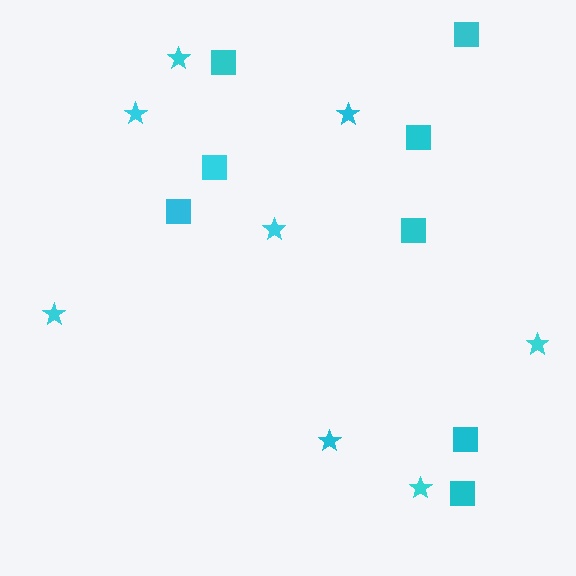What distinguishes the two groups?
There are 2 groups: one group of squares (8) and one group of stars (8).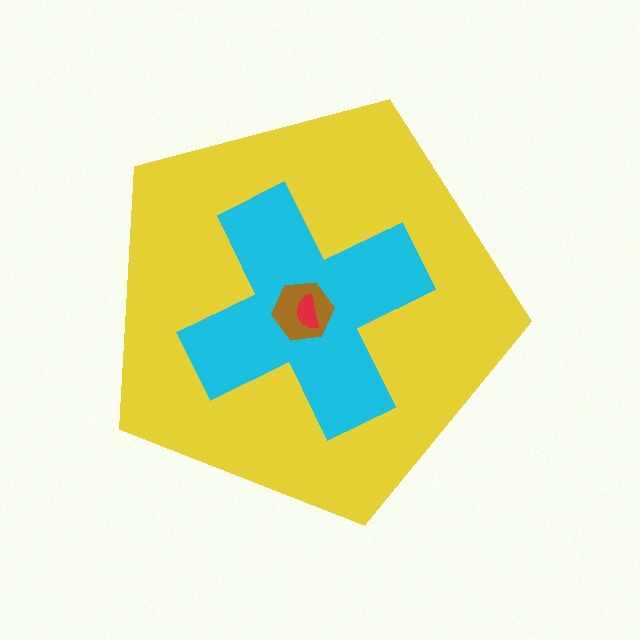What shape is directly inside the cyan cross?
The brown hexagon.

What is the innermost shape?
The red semicircle.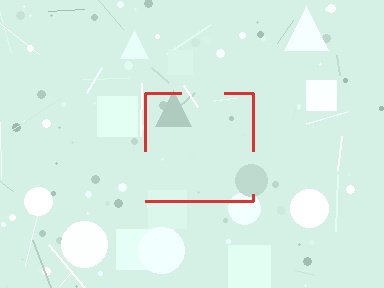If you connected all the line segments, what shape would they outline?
They would outline a square.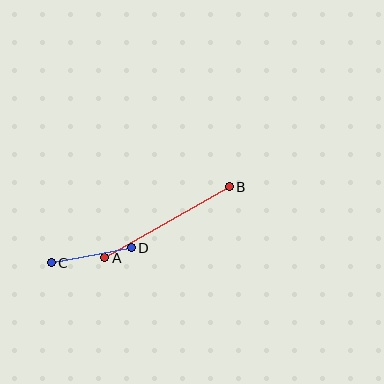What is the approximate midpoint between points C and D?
The midpoint is at approximately (91, 255) pixels.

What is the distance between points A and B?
The distance is approximately 143 pixels.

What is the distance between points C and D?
The distance is approximately 81 pixels.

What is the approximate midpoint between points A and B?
The midpoint is at approximately (167, 222) pixels.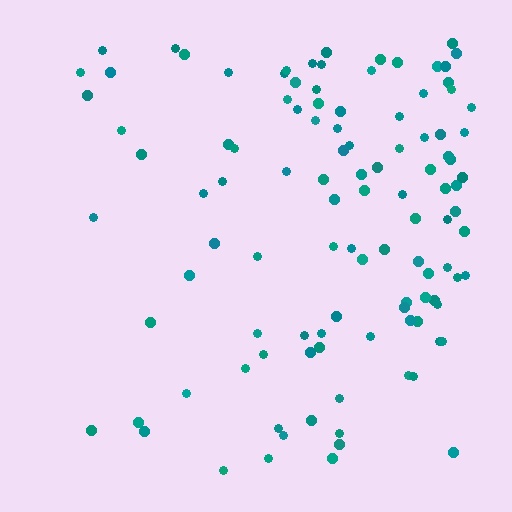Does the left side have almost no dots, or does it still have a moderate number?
Still a moderate number, just noticeably fewer than the right.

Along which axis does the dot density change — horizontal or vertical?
Horizontal.